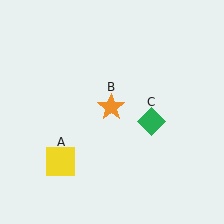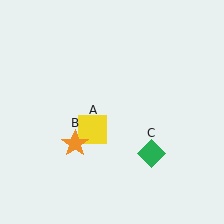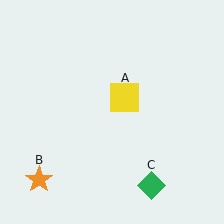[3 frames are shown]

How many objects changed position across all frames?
3 objects changed position: yellow square (object A), orange star (object B), green diamond (object C).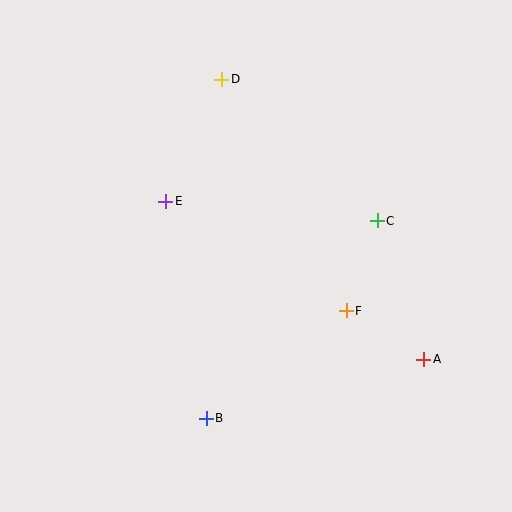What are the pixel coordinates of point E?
Point E is at (166, 201).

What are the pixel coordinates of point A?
Point A is at (424, 359).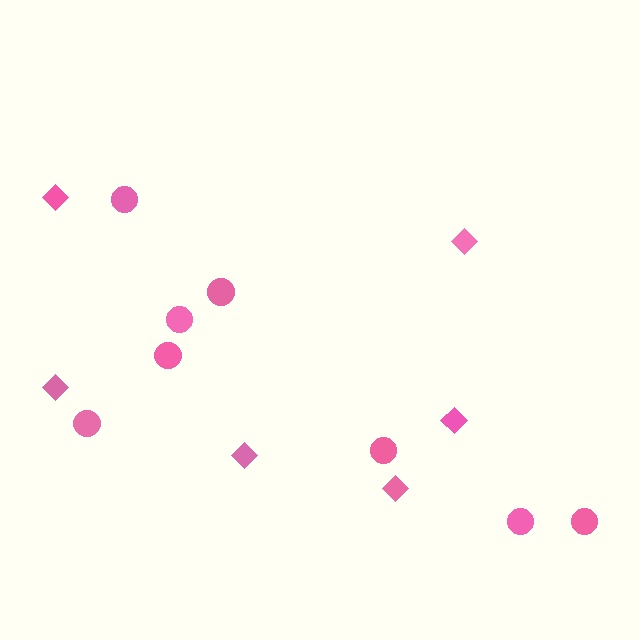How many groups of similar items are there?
There are 2 groups: one group of diamonds (6) and one group of circles (8).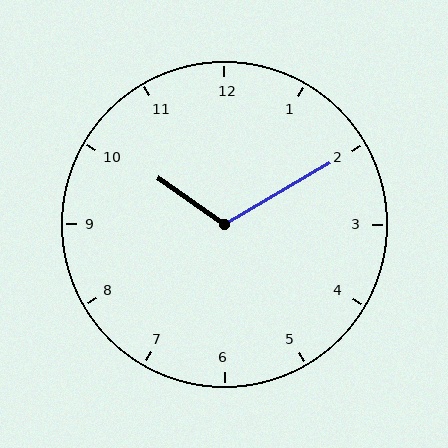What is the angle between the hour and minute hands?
Approximately 115 degrees.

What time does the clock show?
10:10.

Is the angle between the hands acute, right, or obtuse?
It is obtuse.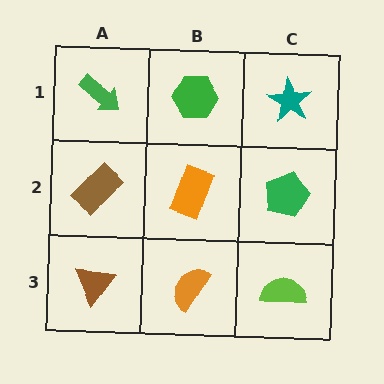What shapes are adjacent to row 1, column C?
A green pentagon (row 2, column C), a green hexagon (row 1, column B).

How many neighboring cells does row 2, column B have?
4.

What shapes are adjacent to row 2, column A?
A green arrow (row 1, column A), a brown triangle (row 3, column A), an orange rectangle (row 2, column B).